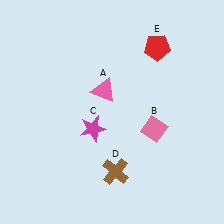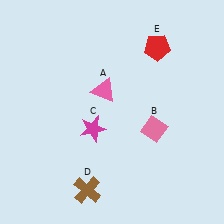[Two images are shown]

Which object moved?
The brown cross (D) moved left.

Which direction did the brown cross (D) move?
The brown cross (D) moved left.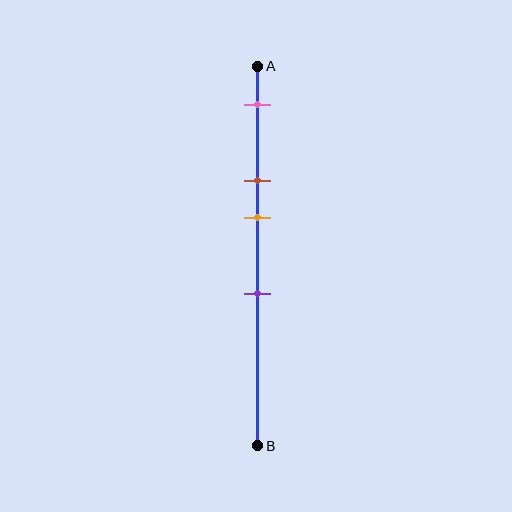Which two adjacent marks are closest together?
The brown and orange marks are the closest adjacent pair.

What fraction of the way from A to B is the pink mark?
The pink mark is approximately 10% (0.1) of the way from A to B.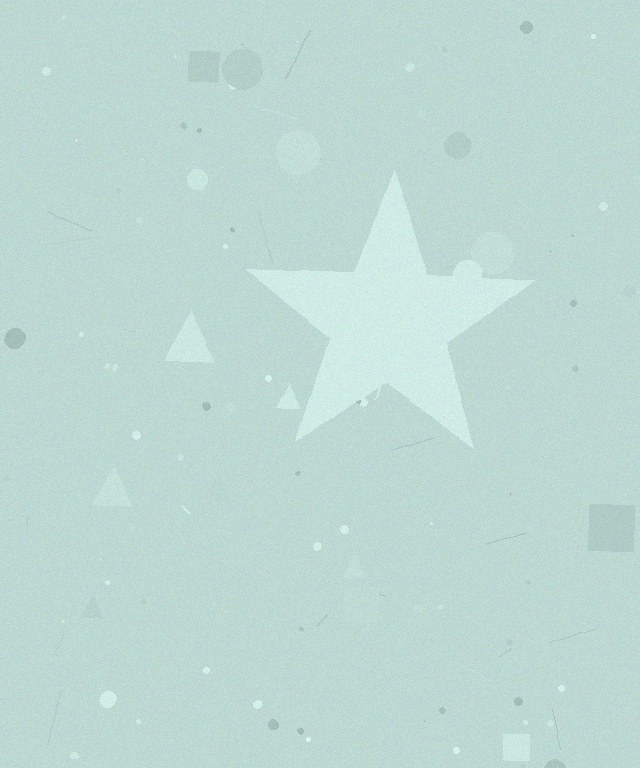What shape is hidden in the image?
A star is hidden in the image.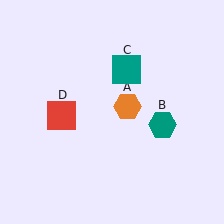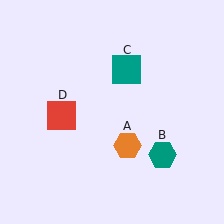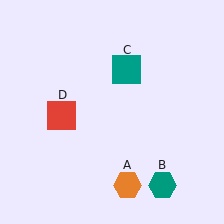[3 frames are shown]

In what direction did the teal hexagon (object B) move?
The teal hexagon (object B) moved down.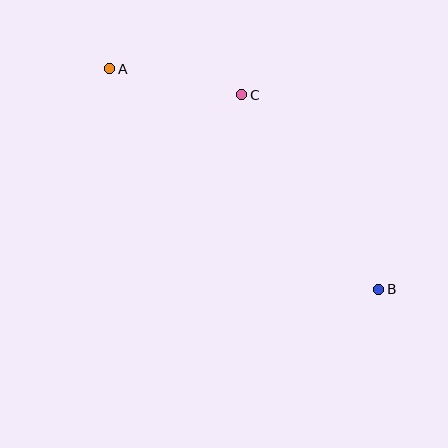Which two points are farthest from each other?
Points A and B are farthest from each other.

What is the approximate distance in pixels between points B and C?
The distance between B and C is approximately 238 pixels.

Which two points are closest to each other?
Points A and C are closest to each other.